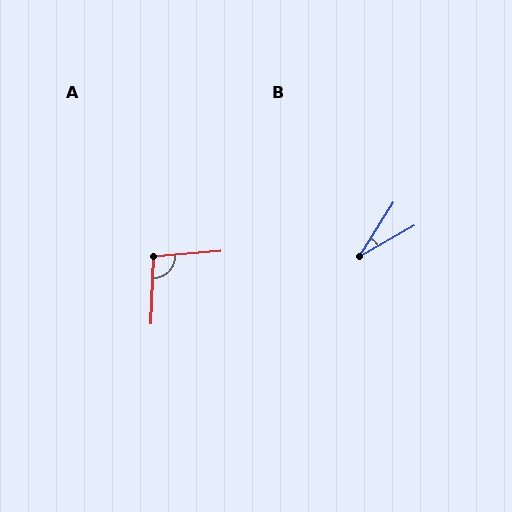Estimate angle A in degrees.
Approximately 97 degrees.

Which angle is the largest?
A, at approximately 97 degrees.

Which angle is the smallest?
B, at approximately 28 degrees.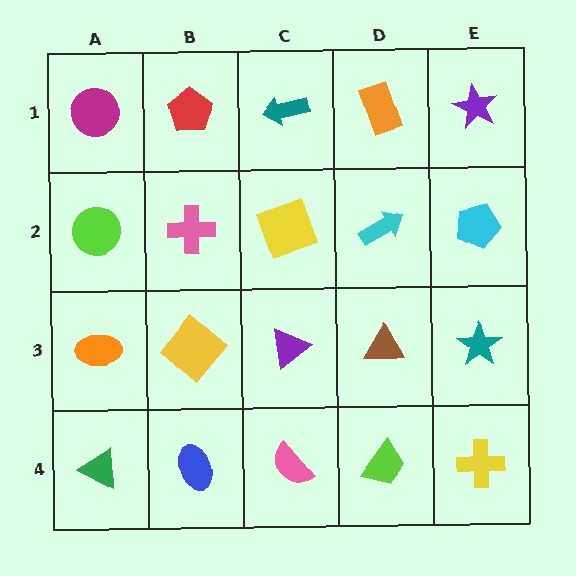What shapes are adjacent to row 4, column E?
A teal star (row 3, column E), a lime trapezoid (row 4, column D).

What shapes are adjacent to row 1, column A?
A lime circle (row 2, column A), a red pentagon (row 1, column B).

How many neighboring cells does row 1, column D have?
3.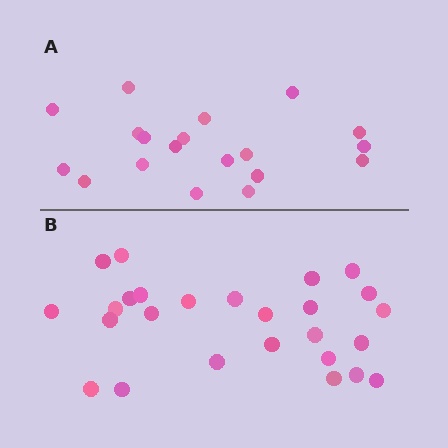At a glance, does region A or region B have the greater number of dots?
Region B (the bottom region) has more dots.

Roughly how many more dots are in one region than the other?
Region B has roughly 8 or so more dots than region A.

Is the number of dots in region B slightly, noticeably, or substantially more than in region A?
Region B has noticeably more, but not dramatically so. The ratio is roughly 1.4 to 1.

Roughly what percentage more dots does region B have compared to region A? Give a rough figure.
About 35% more.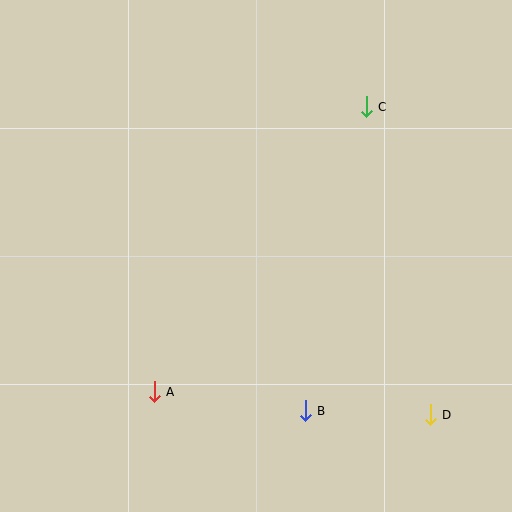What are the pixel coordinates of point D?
Point D is at (430, 415).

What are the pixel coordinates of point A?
Point A is at (154, 392).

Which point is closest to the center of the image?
Point B at (305, 411) is closest to the center.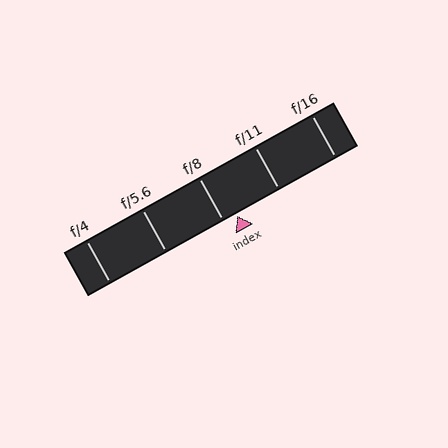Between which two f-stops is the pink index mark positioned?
The index mark is between f/8 and f/11.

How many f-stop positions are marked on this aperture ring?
There are 5 f-stop positions marked.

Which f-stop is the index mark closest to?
The index mark is closest to f/8.